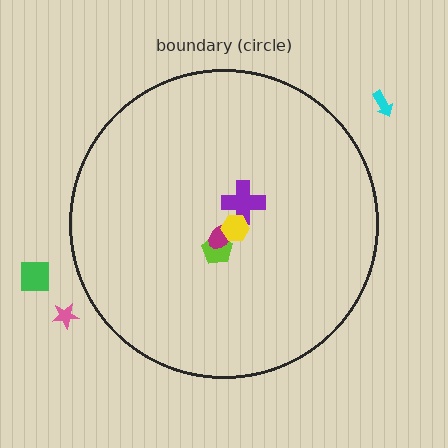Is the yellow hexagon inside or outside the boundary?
Inside.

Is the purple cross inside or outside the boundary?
Inside.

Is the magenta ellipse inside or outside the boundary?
Inside.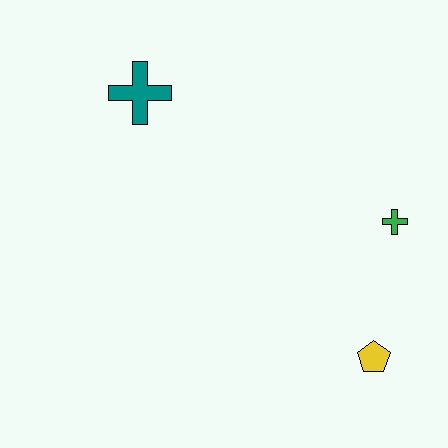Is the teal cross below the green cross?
No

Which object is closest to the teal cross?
The green cross is closest to the teal cross.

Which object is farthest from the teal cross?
The yellow pentagon is farthest from the teal cross.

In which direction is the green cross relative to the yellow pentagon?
The green cross is above the yellow pentagon.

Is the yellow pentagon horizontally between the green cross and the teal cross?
Yes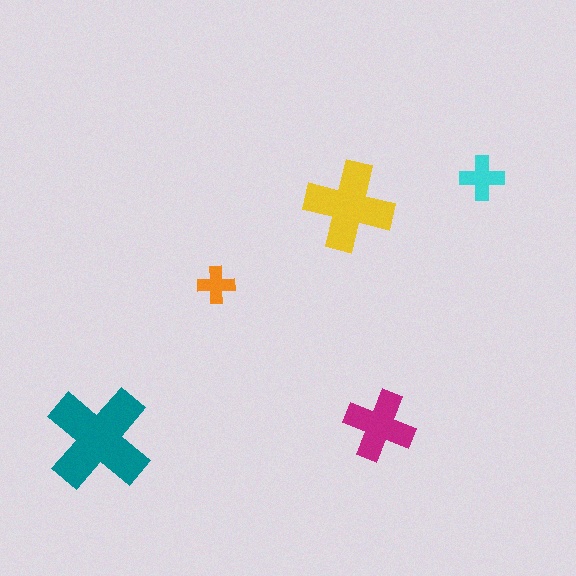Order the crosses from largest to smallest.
the teal one, the yellow one, the magenta one, the cyan one, the orange one.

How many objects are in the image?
There are 5 objects in the image.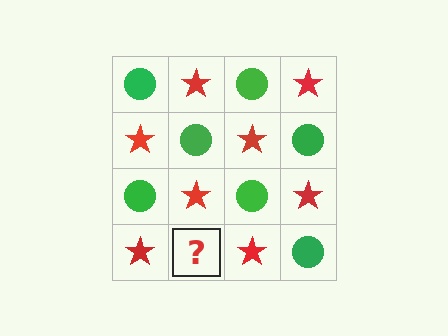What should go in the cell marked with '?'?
The missing cell should contain a green circle.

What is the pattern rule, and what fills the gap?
The rule is that it alternates green circle and red star in a checkerboard pattern. The gap should be filled with a green circle.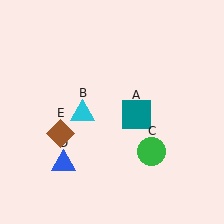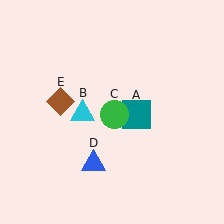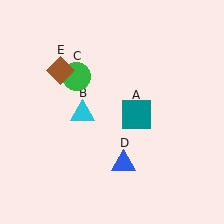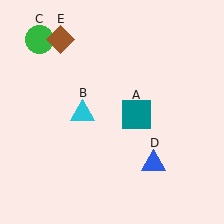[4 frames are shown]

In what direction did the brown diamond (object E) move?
The brown diamond (object E) moved up.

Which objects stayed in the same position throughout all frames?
Teal square (object A) and cyan triangle (object B) remained stationary.